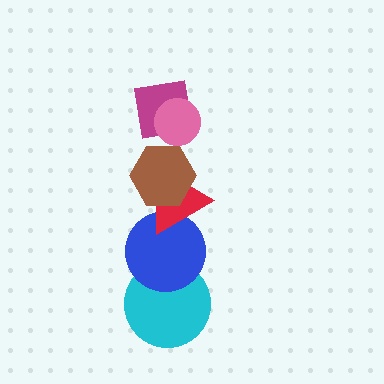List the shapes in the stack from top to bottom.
From top to bottom: the pink circle, the magenta square, the brown hexagon, the red triangle, the blue circle, the cyan circle.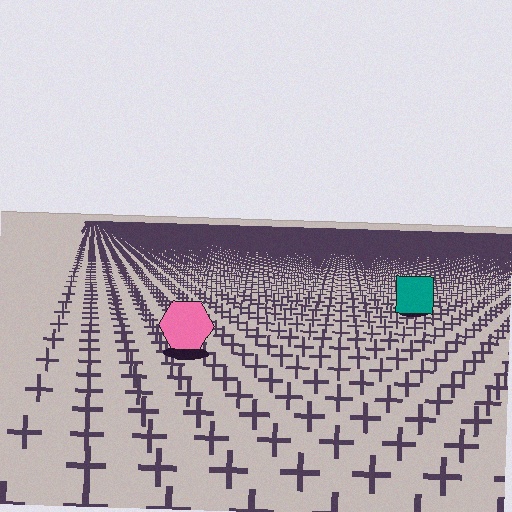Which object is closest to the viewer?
The pink hexagon is closest. The texture marks near it are larger and more spread out.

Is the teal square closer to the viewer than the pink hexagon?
No. The pink hexagon is closer — you can tell from the texture gradient: the ground texture is coarser near it.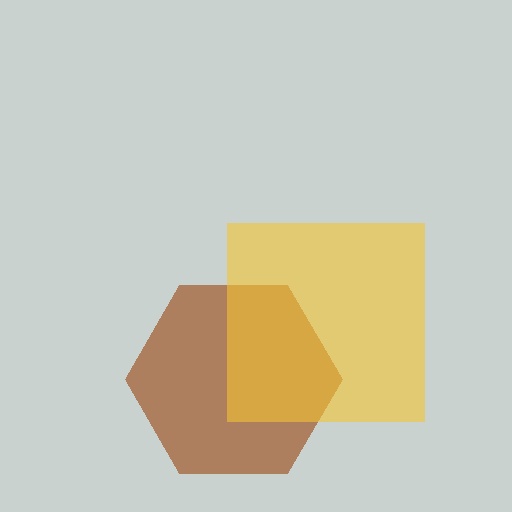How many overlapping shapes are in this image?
There are 2 overlapping shapes in the image.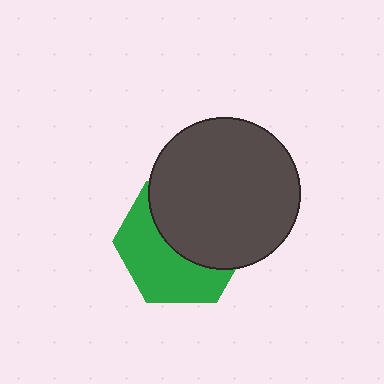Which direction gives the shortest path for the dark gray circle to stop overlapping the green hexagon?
Moving toward the upper-right gives the shortest separation.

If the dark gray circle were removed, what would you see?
You would see the complete green hexagon.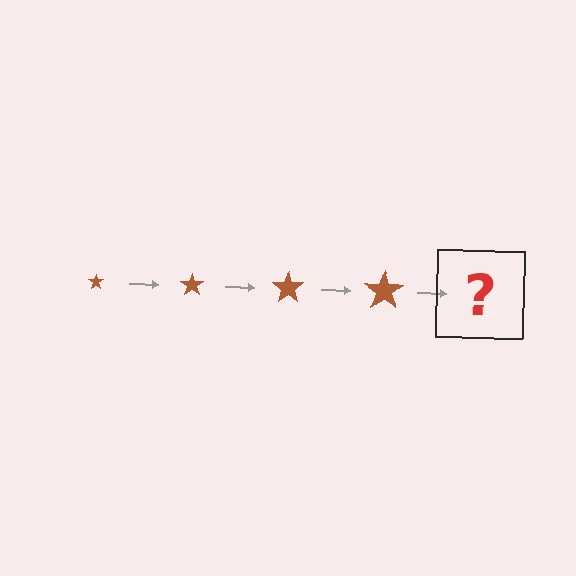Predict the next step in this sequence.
The next step is a brown star, larger than the previous one.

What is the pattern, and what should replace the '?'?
The pattern is that the star gets progressively larger each step. The '?' should be a brown star, larger than the previous one.